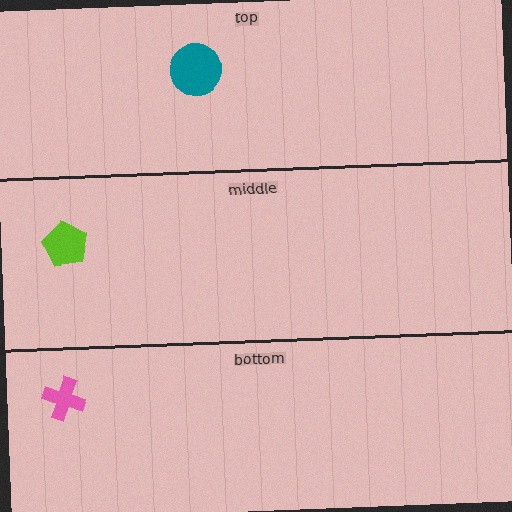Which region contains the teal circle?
The top region.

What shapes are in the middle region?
The lime pentagon.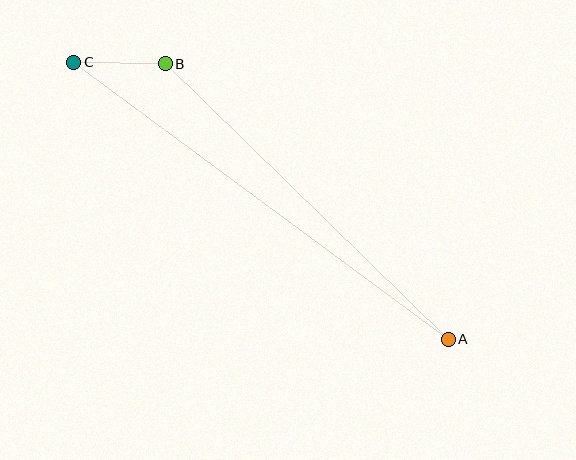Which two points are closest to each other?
Points B and C are closest to each other.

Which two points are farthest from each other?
Points A and C are farthest from each other.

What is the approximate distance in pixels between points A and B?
The distance between A and B is approximately 395 pixels.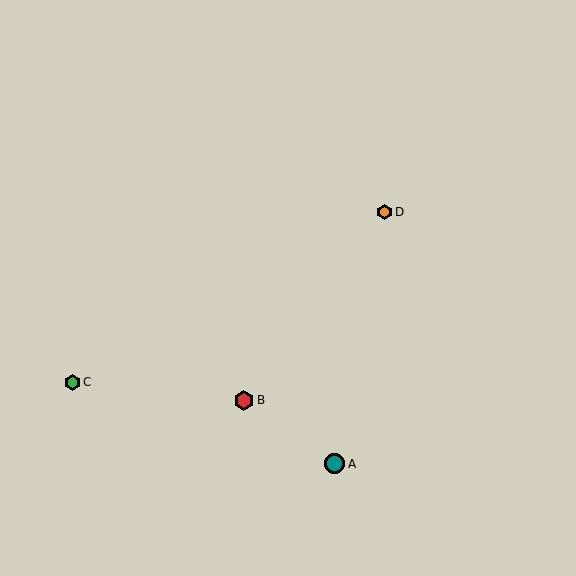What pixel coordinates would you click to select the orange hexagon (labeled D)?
Click at (384, 212) to select the orange hexagon D.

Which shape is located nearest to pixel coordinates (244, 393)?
The red hexagon (labeled B) at (244, 400) is nearest to that location.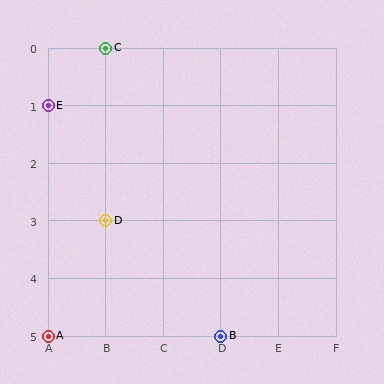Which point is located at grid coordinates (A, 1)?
Point E is at (A, 1).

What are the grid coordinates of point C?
Point C is at grid coordinates (B, 0).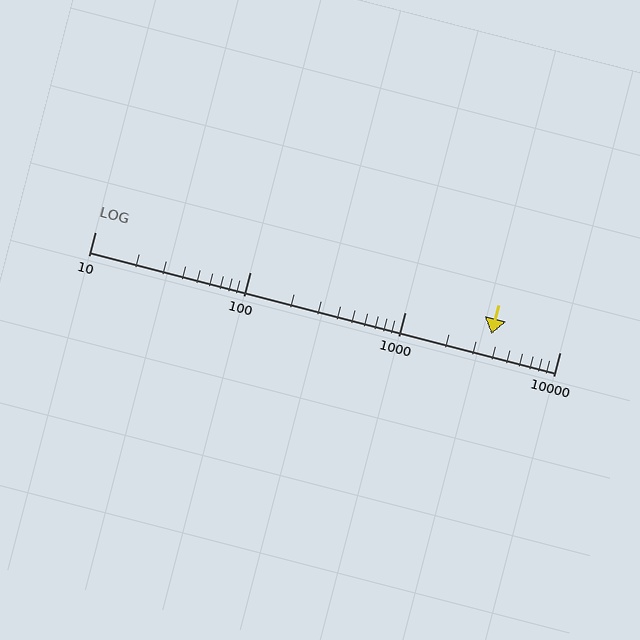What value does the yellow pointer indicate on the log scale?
The pointer indicates approximately 3600.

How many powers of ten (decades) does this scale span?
The scale spans 3 decades, from 10 to 10000.